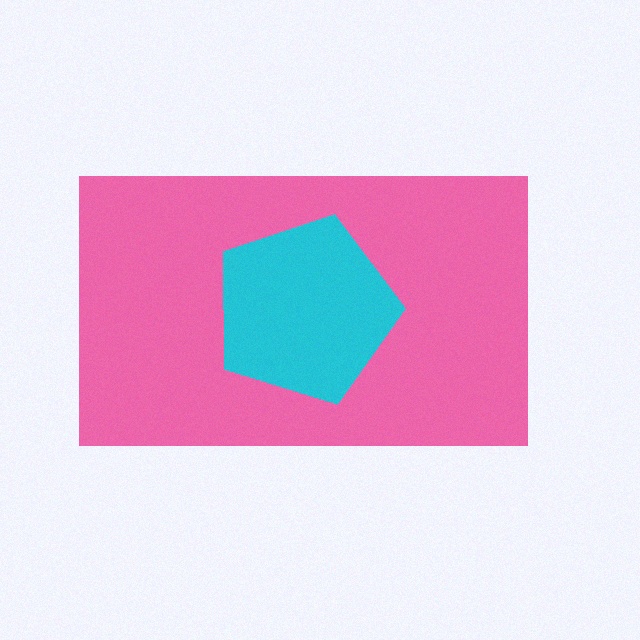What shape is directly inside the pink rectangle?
The cyan pentagon.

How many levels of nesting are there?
2.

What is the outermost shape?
The pink rectangle.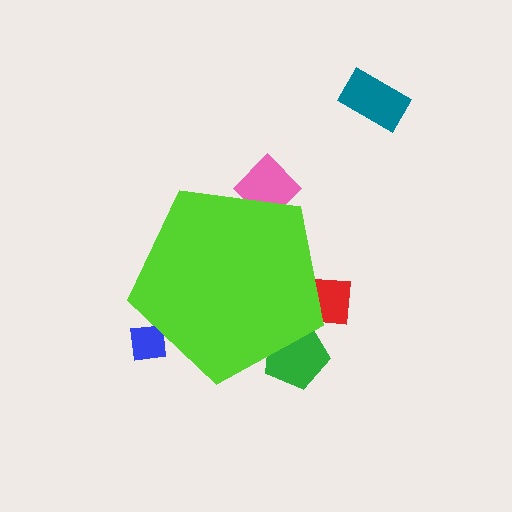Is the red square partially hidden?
Yes, the red square is partially hidden behind the lime pentagon.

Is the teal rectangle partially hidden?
No, the teal rectangle is fully visible.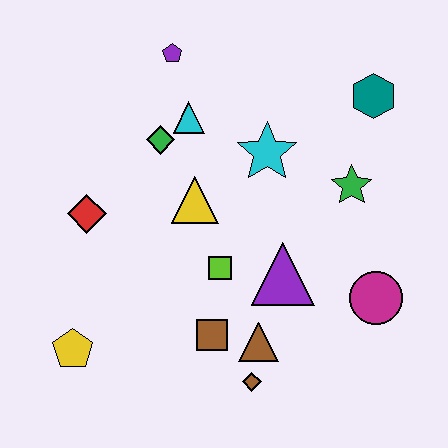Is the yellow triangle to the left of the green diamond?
No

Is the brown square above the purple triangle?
No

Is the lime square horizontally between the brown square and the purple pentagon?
No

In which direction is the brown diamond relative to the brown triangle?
The brown diamond is below the brown triangle.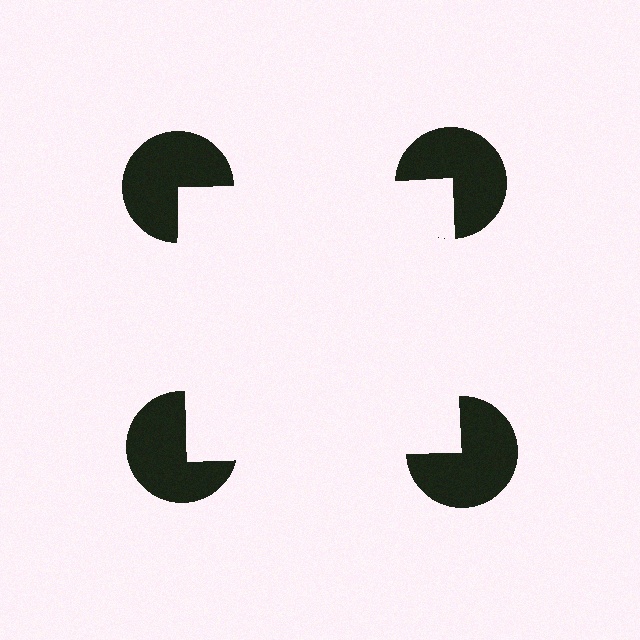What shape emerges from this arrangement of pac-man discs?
An illusory square — its edges are inferred from the aligned wedge cuts in the pac-man discs, not physically drawn.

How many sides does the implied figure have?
4 sides.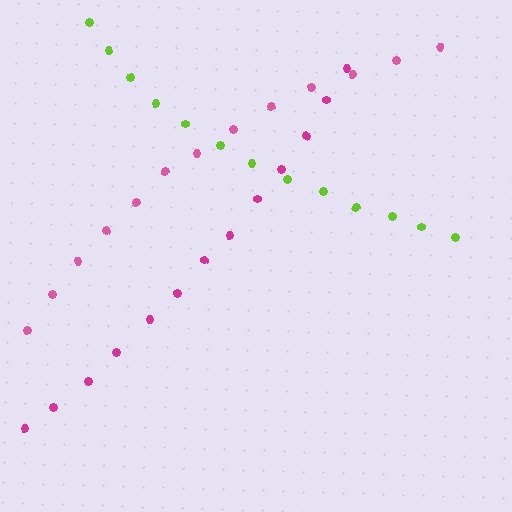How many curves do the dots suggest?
There are 3 distinct paths.